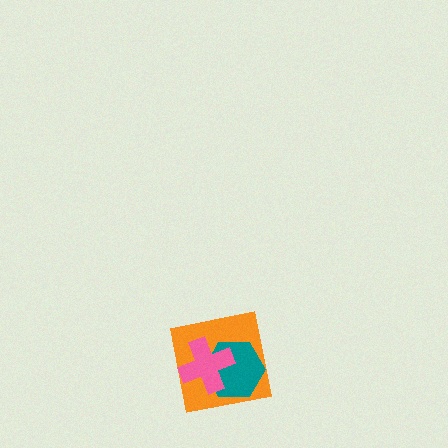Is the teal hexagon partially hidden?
Yes, it is partially covered by another shape.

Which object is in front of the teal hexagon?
The pink cross is in front of the teal hexagon.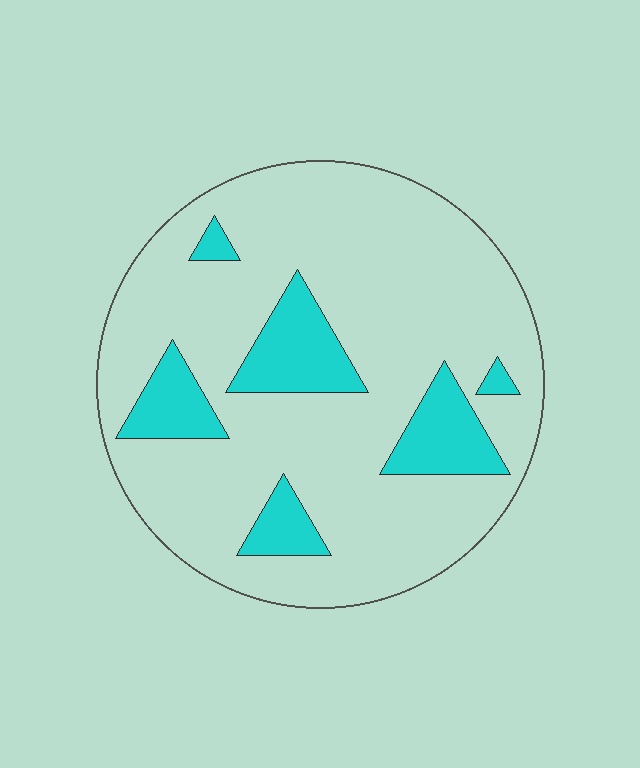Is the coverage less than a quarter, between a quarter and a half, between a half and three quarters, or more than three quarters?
Less than a quarter.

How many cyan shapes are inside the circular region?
6.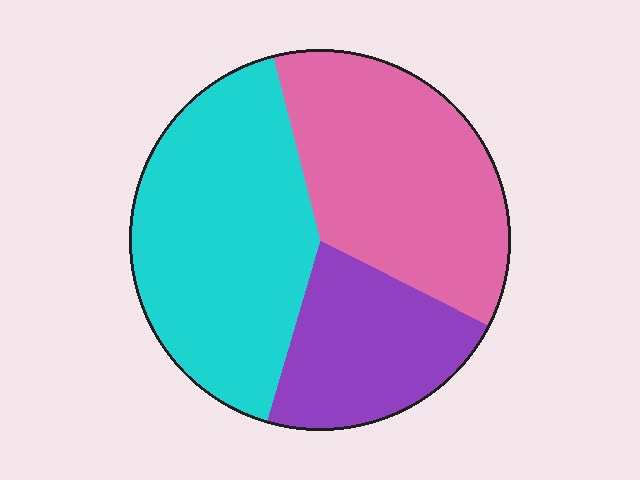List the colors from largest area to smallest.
From largest to smallest: cyan, pink, purple.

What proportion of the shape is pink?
Pink takes up between a third and a half of the shape.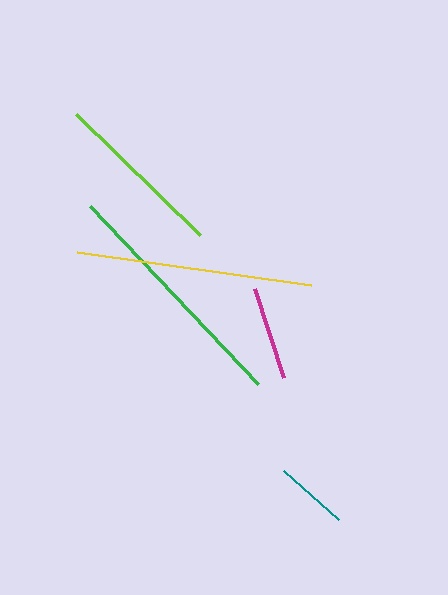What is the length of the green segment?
The green segment is approximately 244 pixels long.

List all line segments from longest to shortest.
From longest to shortest: green, yellow, lime, magenta, teal.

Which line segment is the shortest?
The teal line is the shortest at approximately 74 pixels.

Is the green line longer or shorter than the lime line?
The green line is longer than the lime line.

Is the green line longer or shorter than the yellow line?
The green line is longer than the yellow line.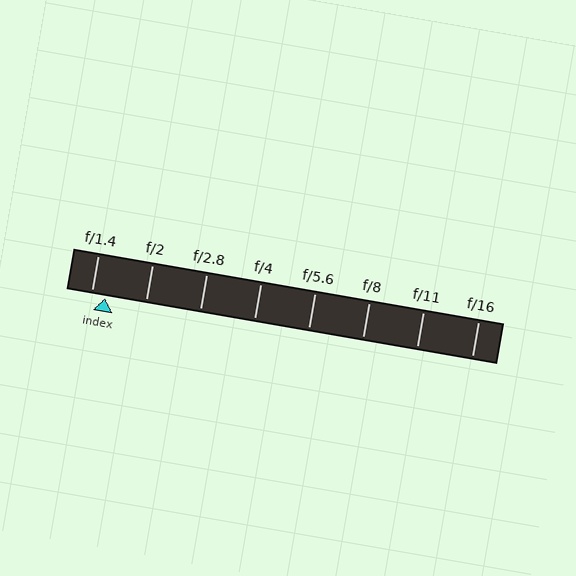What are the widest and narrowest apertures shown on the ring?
The widest aperture shown is f/1.4 and the narrowest is f/16.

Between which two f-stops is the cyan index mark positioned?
The index mark is between f/1.4 and f/2.